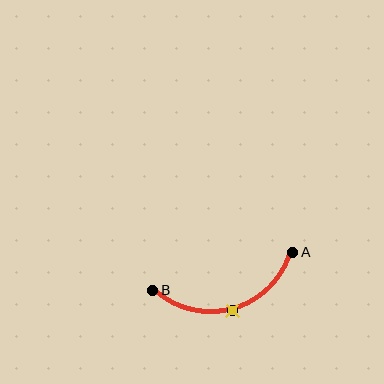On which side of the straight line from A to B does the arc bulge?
The arc bulges below the straight line connecting A and B.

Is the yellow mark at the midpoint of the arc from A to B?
Yes. The yellow mark lies on the arc at equal arc-length from both A and B — it is the arc midpoint.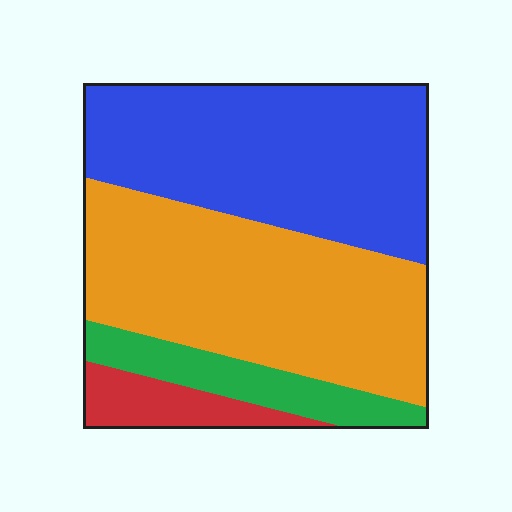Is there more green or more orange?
Orange.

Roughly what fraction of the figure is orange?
Orange takes up about two fifths (2/5) of the figure.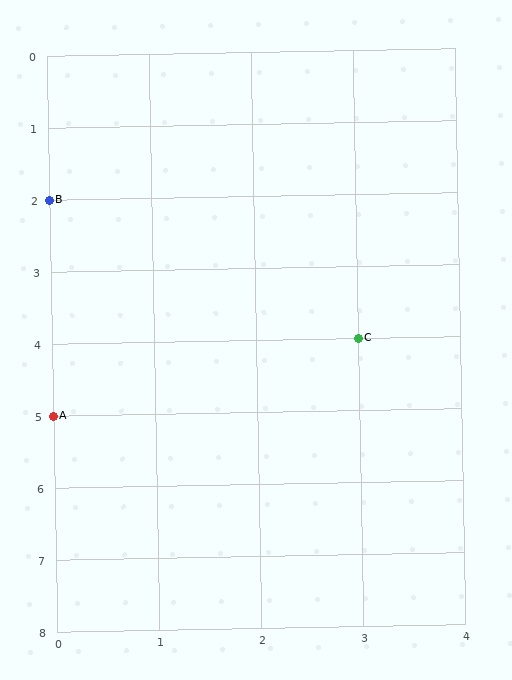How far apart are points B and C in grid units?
Points B and C are 3 columns and 2 rows apart (about 3.6 grid units diagonally).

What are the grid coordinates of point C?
Point C is at grid coordinates (3, 4).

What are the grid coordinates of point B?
Point B is at grid coordinates (0, 2).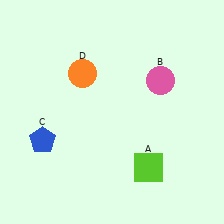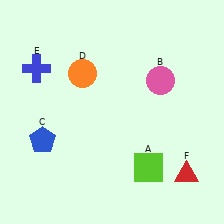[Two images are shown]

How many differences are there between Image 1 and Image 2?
There are 2 differences between the two images.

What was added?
A blue cross (E), a red triangle (F) were added in Image 2.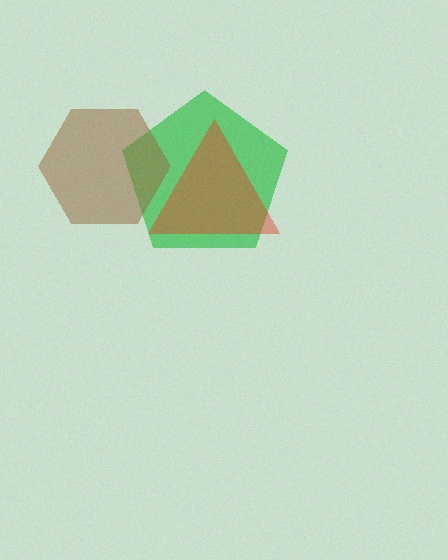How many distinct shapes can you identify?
There are 3 distinct shapes: a green pentagon, a red triangle, a brown hexagon.